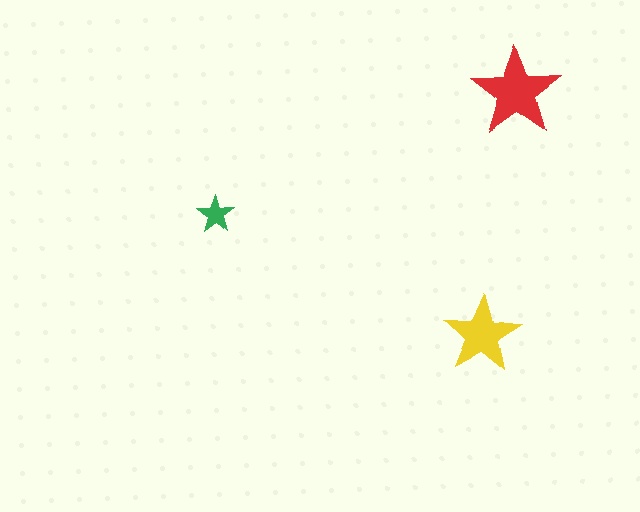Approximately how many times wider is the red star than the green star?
About 2.5 times wider.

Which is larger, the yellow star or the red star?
The red one.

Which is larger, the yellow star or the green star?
The yellow one.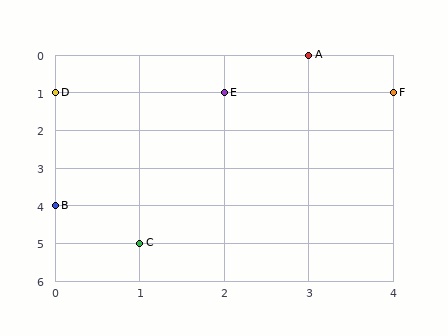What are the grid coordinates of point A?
Point A is at grid coordinates (3, 0).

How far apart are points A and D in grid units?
Points A and D are 3 columns and 1 row apart (about 3.2 grid units diagonally).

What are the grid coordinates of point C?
Point C is at grid coordinates (1, 5).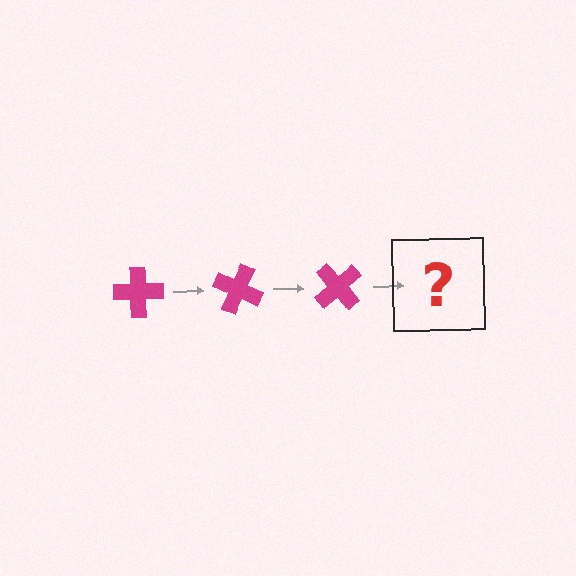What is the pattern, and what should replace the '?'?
The pattern is that the cross rotates 25 degrees each step. The '?' should be a magenta cross rotated 75 degrees.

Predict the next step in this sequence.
The next step is a magenta cross rotated 75 degrees.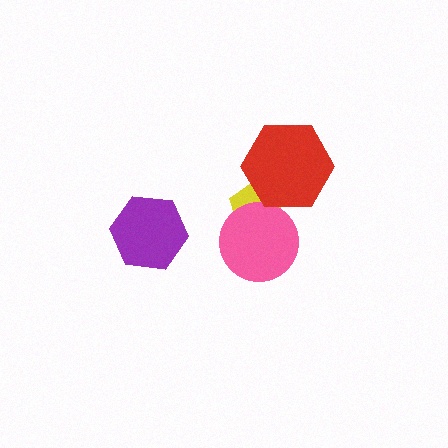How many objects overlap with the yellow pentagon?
2 objects overlap with the yellow pentagon.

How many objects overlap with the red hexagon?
1 object overlaps with the red hexagon.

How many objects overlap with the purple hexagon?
0 objects overlap with the purple hexagon.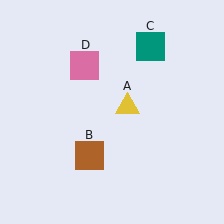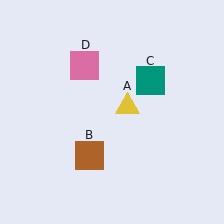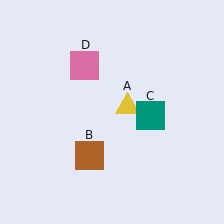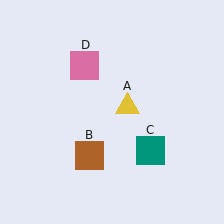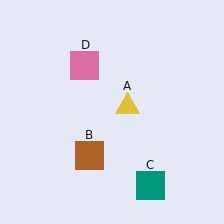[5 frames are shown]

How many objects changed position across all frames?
1 object changed position: teal square (object C).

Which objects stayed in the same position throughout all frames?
Yellow triangle (object A) and brown square (object B) and pink square (object D) remained stationary.